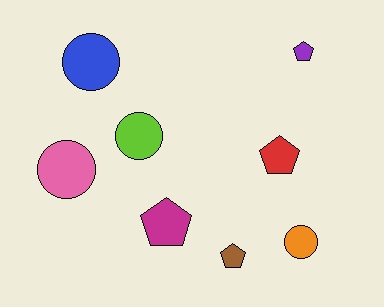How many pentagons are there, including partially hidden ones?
There are 4 pentagons.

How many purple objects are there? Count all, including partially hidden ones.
There is 1 purple object.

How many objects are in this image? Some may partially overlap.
There are 8 objects.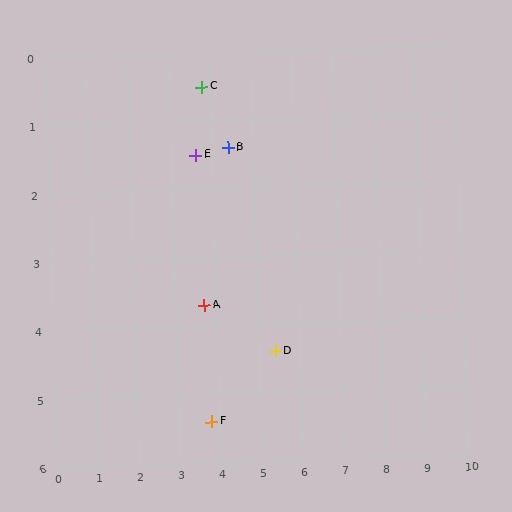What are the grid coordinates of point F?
Point F is at approximately (3.8, 5.4).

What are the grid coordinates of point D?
Point D is at approximately (5.4, 4.4).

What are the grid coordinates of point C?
Point C is at approximately (3.8, 0.5).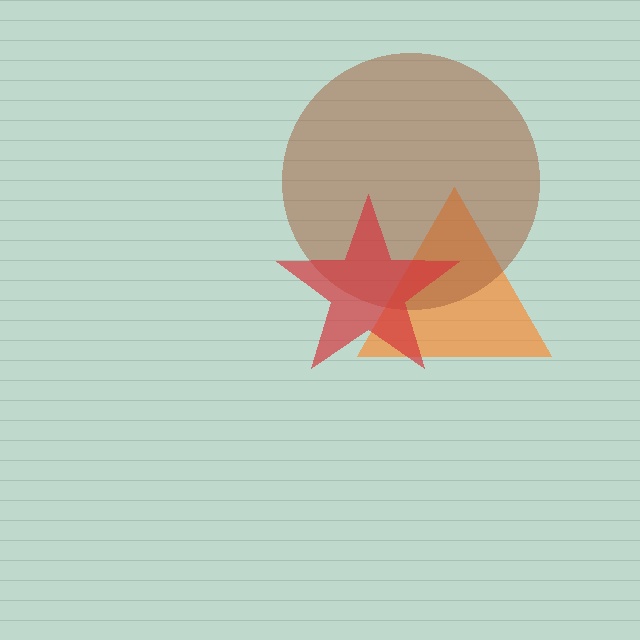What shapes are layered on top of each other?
The layered shapes are: an orange triangle, a brown circle, a red star.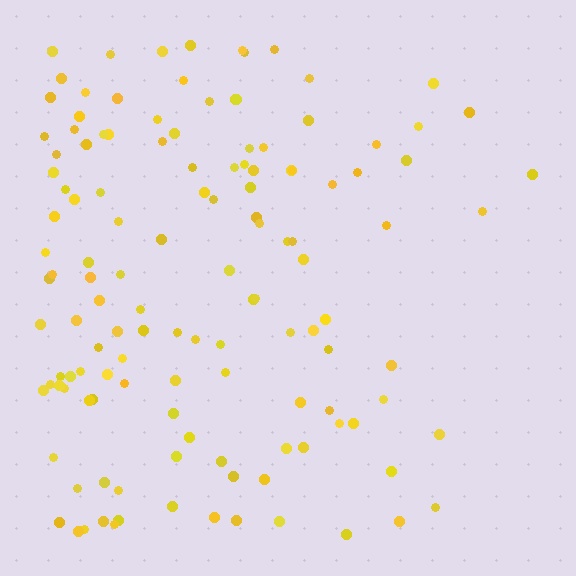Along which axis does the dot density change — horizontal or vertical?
Horizontal.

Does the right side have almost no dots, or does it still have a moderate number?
Still a moderate number, just noticeably fewer than the left.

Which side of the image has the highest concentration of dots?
The left.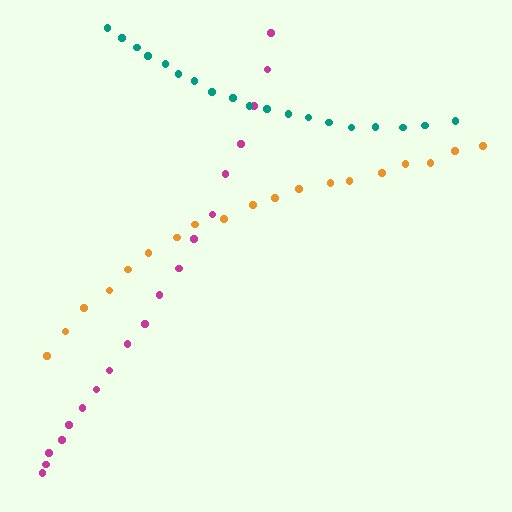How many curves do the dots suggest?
There are 3 distinct paths.